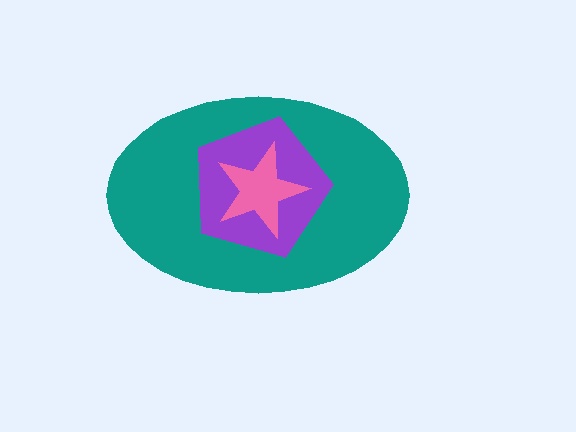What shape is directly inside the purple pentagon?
The pink star.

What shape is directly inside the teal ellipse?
The purple pentagon.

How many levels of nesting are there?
3.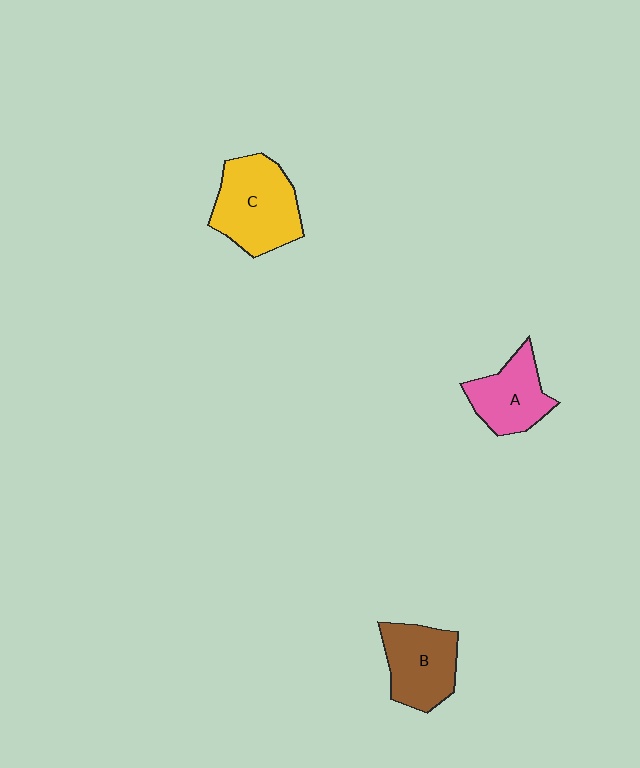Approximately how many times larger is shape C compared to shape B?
Approximately 1.2 times.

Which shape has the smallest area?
Shape A (pink).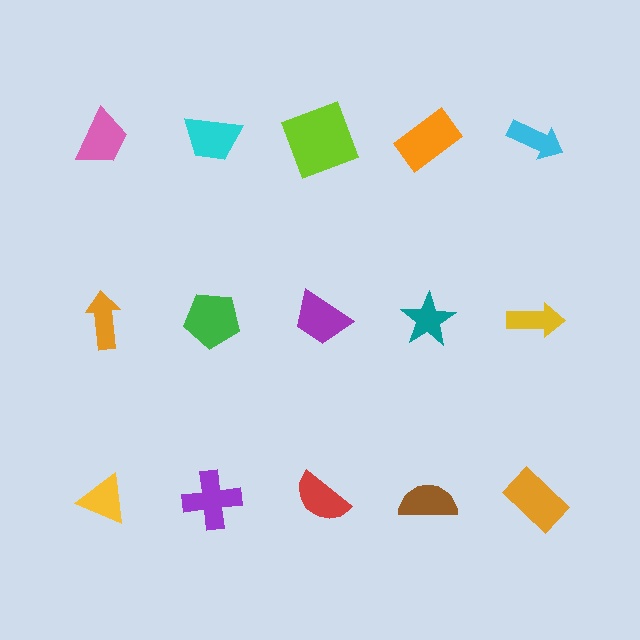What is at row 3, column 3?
A red semicircle.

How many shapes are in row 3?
5 shapes.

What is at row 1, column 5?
A cyan arrow.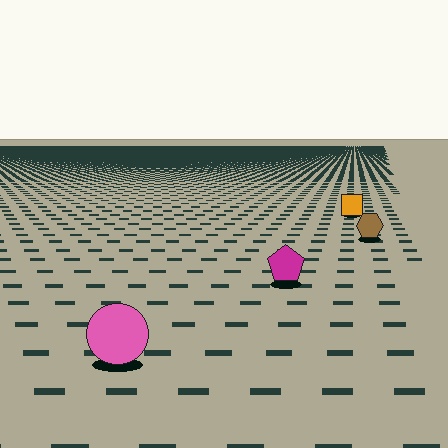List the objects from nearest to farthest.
From nearest to farthest: the pink circle, the magenta pentagon, the brown hexagon, the orange square.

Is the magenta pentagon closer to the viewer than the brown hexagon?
Yes. The magenta pentagon is closer — you can tell from the texture gradient: the ground texture is coarser near it.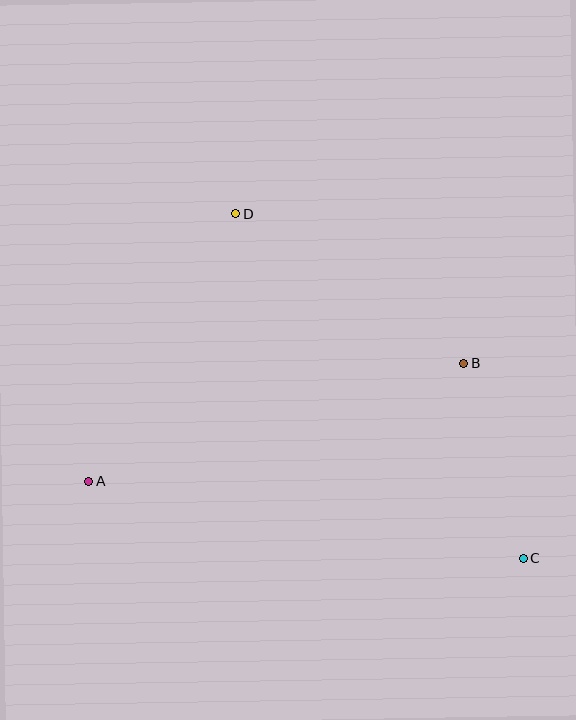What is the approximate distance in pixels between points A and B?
The distance between A and B is approximately 393 pixels.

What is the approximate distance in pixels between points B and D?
The distance between B and D is approximately 273 pixels.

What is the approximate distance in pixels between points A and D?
The distance between A and D is approximately 306 pixels.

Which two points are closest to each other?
Points B and C are closest to each other.